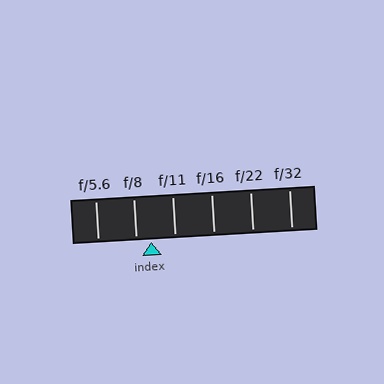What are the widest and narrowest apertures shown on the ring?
The widest aperture shown is f/5.6 and the narrowest is f/32.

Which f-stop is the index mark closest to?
The index mark is closest to f/8.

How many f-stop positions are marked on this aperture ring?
There are 6 f-stop positions marked.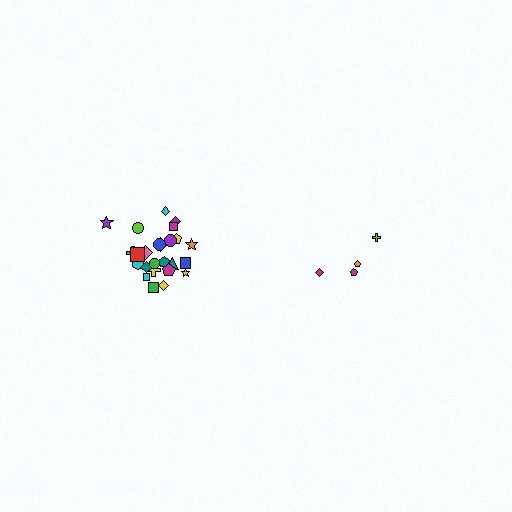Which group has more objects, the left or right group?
The left group.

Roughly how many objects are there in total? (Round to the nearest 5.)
Roughly 30 objects in total.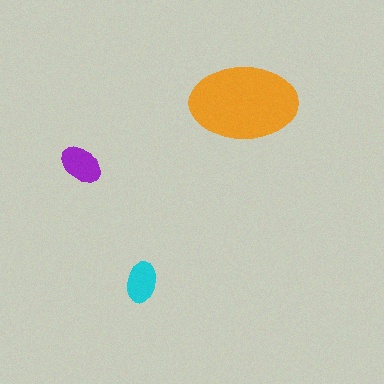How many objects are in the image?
There are 3 objects in the image.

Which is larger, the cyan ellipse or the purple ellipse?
The purple one.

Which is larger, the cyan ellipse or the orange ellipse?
The orange one.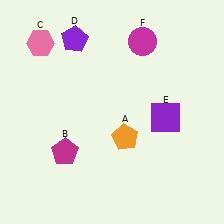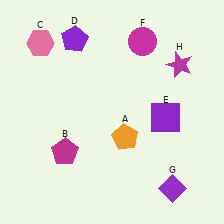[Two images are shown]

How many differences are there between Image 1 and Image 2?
There are 2 differences between the two images.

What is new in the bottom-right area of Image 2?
A purple diamond (G) was added in the bottom-right area of Image 2.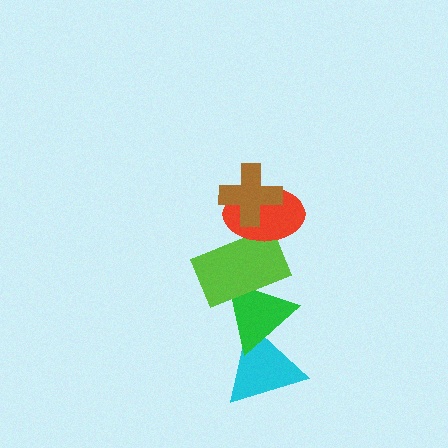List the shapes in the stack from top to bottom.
From top to bottom: the brown cross, the red ellipse, the lime rectangle, the green triangle, the cyan triangle.